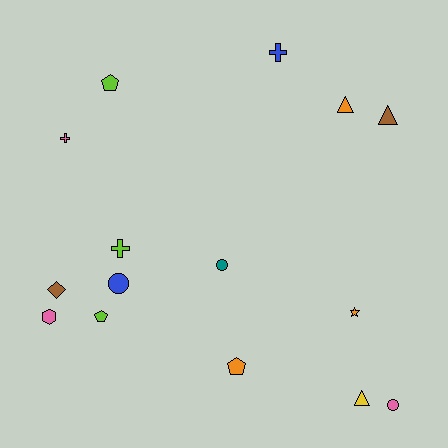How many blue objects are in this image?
There are 2 blue objects.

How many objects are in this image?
There are 15 objects.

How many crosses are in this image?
There are 3 crosses.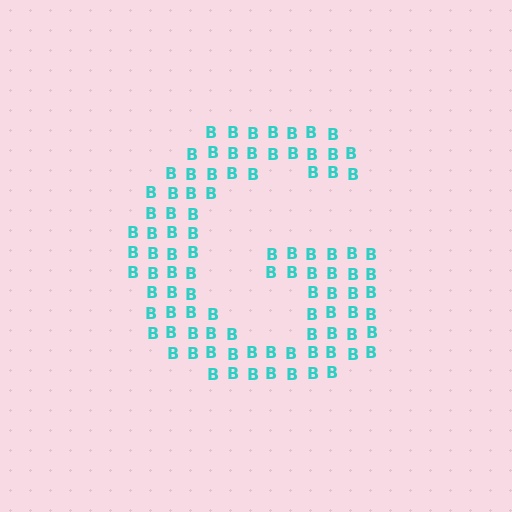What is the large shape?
The large shape is the letter G.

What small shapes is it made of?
It is made of small letter B's.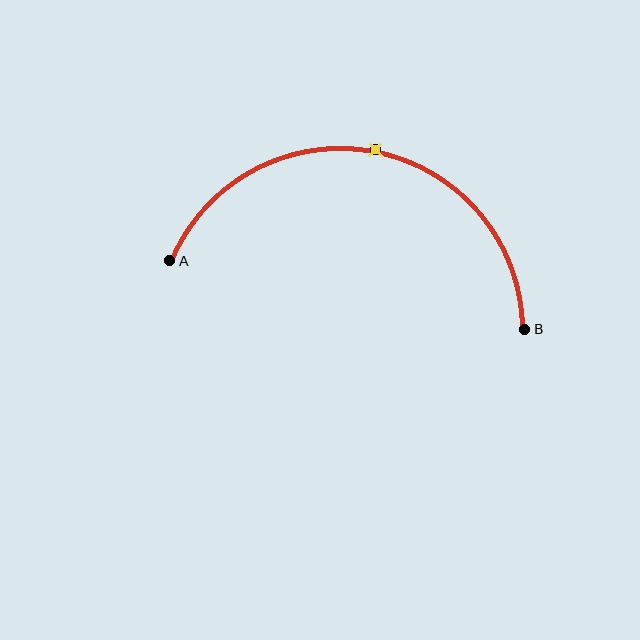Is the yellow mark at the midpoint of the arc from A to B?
Yes. The yellow mark lies on the arc at equal arc-length from both A and B — it is the arc midpoint.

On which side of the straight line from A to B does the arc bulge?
The arc bulges above the straight line connecting A and B.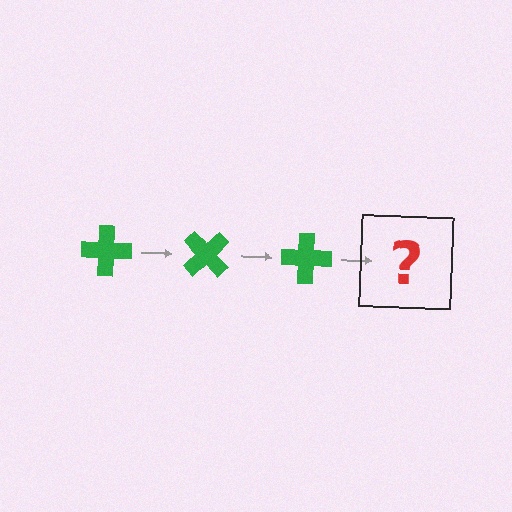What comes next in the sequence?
The next element should be a green cross rotated 135 degrees.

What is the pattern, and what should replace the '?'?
The pattern is that the cross rotates 45 degrees each step. The '?' should be a green cross rotated 135 degrees.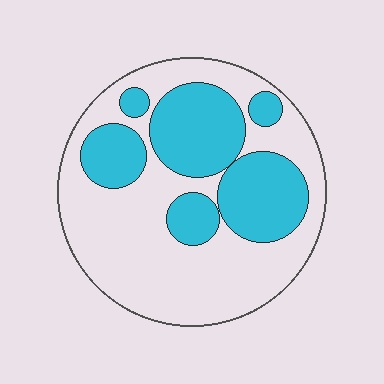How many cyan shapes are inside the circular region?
6.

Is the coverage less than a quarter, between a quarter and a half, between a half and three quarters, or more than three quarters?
Between a quarter and a half.